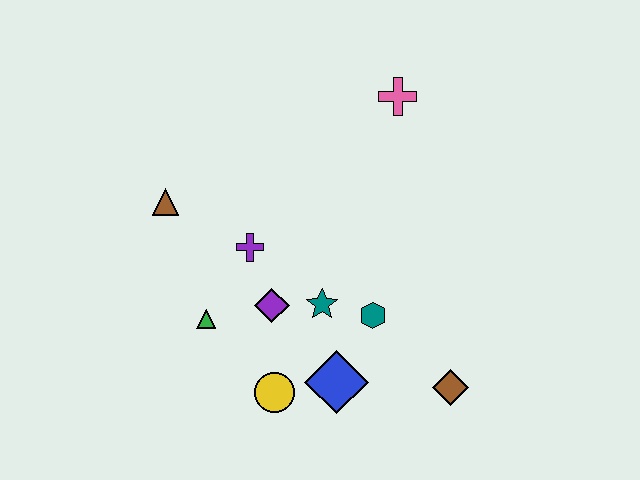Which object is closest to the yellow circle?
The blue diamond is closest to the yellow circle.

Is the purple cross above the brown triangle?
No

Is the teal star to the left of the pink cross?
Yes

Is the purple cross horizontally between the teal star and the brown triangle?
Yes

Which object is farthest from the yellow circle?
The pink cross is farthest from the yellow circle.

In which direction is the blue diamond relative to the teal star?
The blue diamond is below the teal star.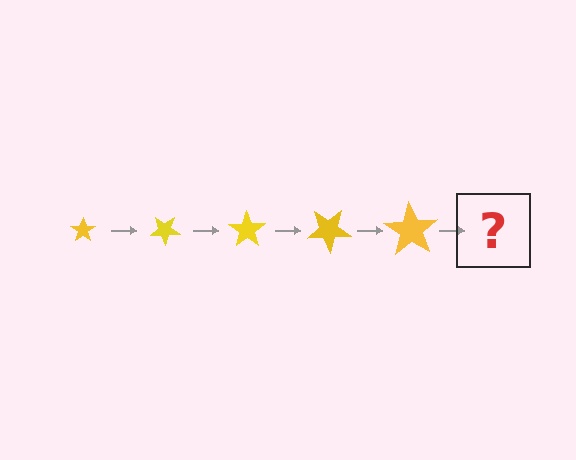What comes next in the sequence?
The next element should be a star, larger than the previous one and rotated 175 degrees from the start.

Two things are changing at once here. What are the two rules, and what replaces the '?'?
The two rules are that the star grows larger each step and it rotates 35 degrees each step. The '?' should be a star, larger than the previous one and rotated 175 degrees from the start.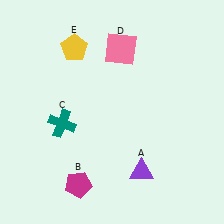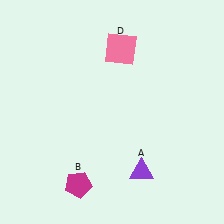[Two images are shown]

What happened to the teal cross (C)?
The teal cross (C) was removed in Image 2. It was in the bottom-left area of Image 1.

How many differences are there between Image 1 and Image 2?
There are 2 differences between the two images.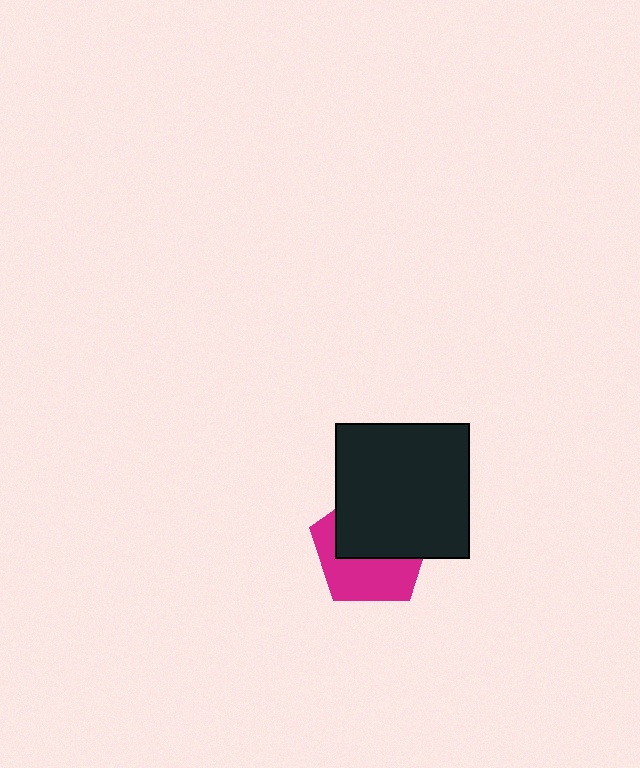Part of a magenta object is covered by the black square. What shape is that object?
It is a pentagon.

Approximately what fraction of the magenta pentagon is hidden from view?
Roughly 54% of the magenta pentagon is hidden behind the black square.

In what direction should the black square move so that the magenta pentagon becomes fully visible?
The black square should move up. That is the shortest direction to clear the overlap and leave the magenta pentagon fully visible.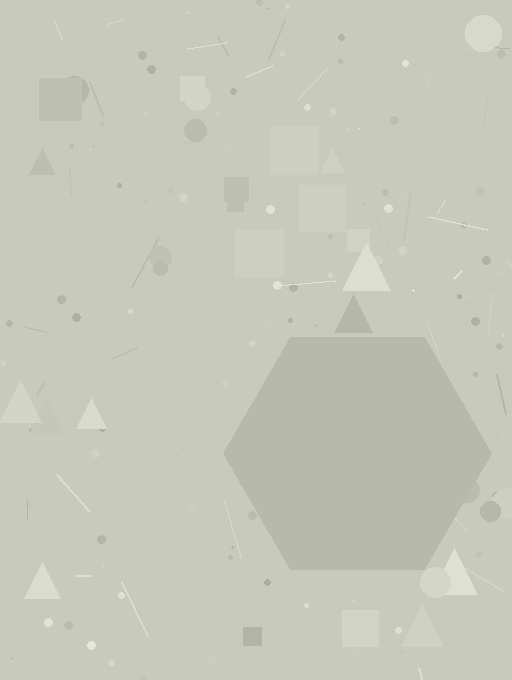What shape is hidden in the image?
A hexagon is hidden in the image.